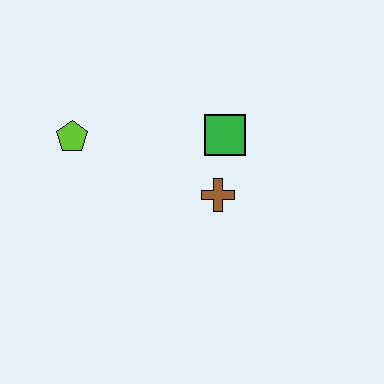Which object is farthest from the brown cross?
The lime pentagon is farthest from the brown cross.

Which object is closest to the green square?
The brown cross is closest to the green square.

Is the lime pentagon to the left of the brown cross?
Yes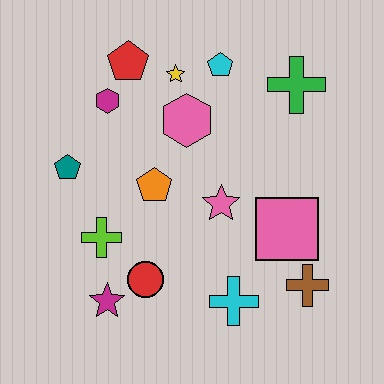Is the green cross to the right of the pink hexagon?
Yes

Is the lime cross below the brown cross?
No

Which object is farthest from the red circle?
The green cross is farthest from the red circle.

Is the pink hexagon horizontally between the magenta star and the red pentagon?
No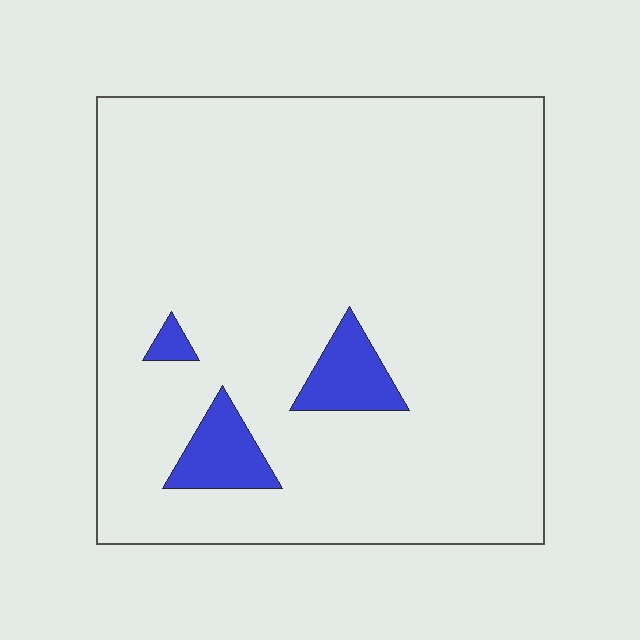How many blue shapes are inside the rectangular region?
3.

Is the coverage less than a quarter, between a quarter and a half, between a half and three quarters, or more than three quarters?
Less than a quarter.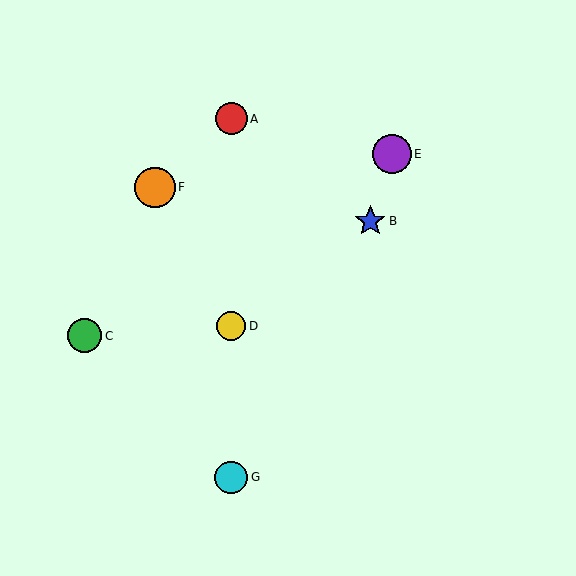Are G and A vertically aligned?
Yes, both are at x≈231.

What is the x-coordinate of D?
Object D is at x≈231.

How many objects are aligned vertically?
3 objects (A, D, G) are aligned vertically.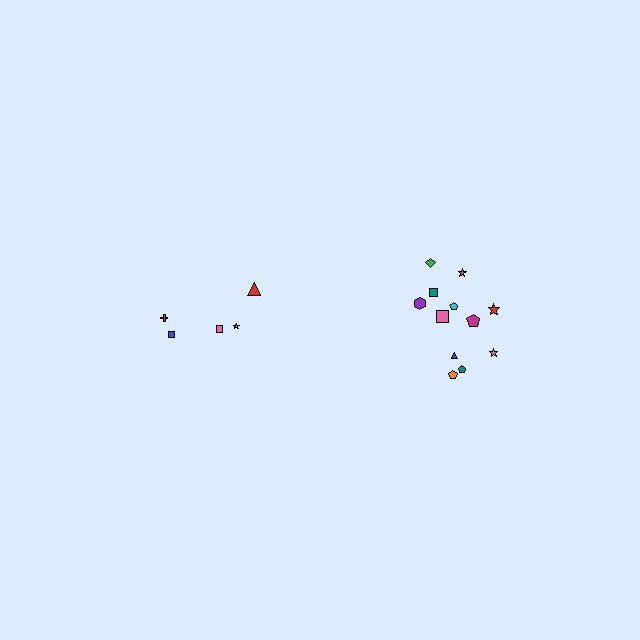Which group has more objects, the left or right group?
The right group.